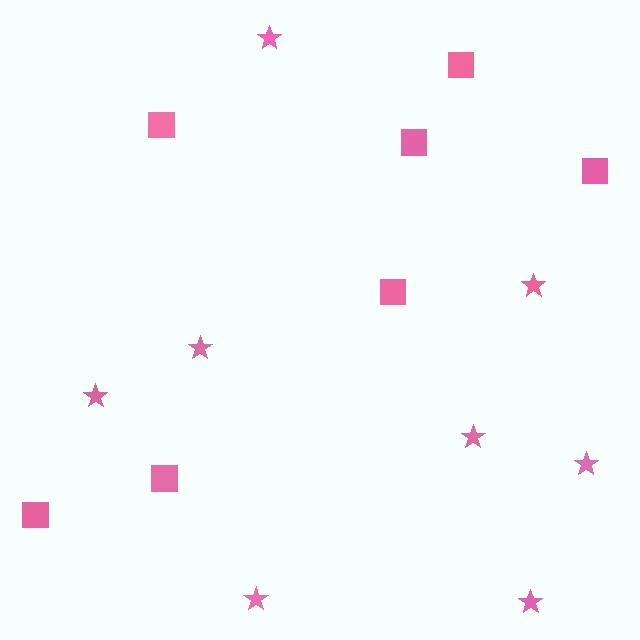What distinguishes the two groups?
There are 2 groups: one group of stars (8) and one group of squares (7).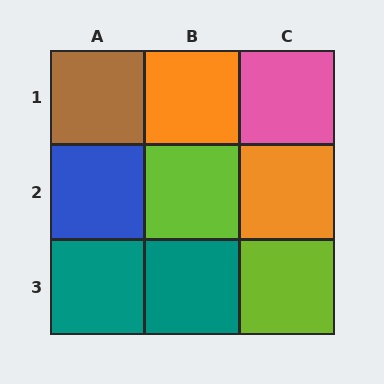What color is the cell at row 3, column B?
Teal.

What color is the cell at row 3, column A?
Teal.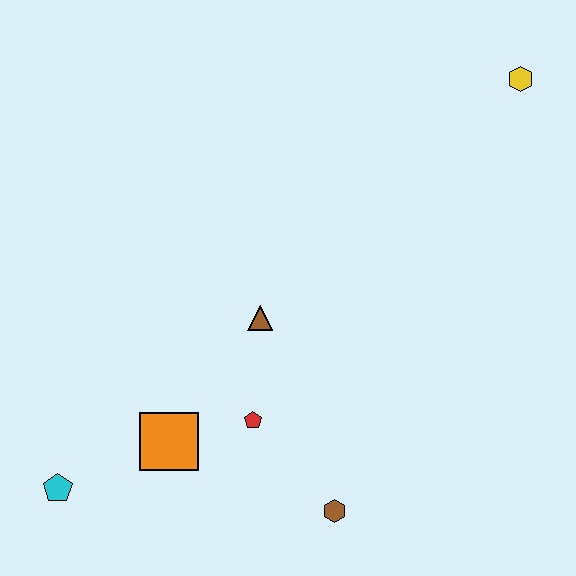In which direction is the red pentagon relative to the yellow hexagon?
The red pentagon is below the yellow hexagon.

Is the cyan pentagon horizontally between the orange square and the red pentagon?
No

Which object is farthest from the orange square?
The yellow hexagon is farthest from the orange square.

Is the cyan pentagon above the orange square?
No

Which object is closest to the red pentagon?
The orange square is closest to the red pentagon.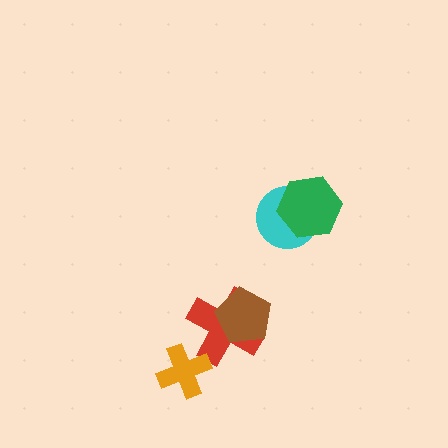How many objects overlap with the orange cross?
0 objects overlap with the orange cross.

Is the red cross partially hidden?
Yes, it is partially covered by another shape.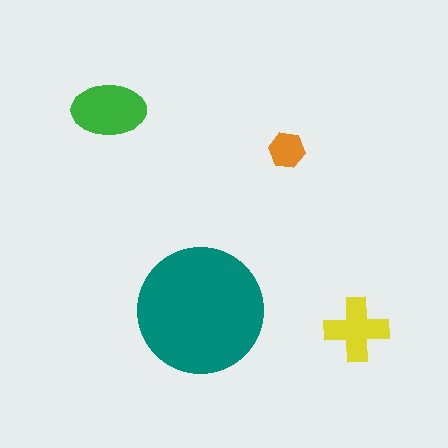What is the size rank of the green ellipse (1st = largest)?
2nd.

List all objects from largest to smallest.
The teal circle, the green ellipse, the yellow cross, the orange hexagon.